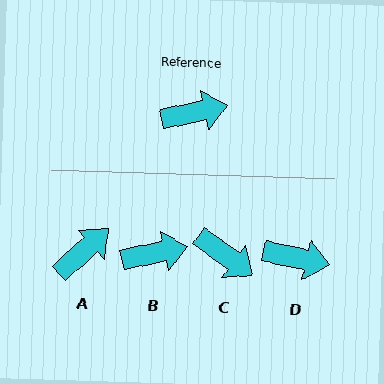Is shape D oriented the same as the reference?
No, it is off by about 24 degrees.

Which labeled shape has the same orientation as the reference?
B.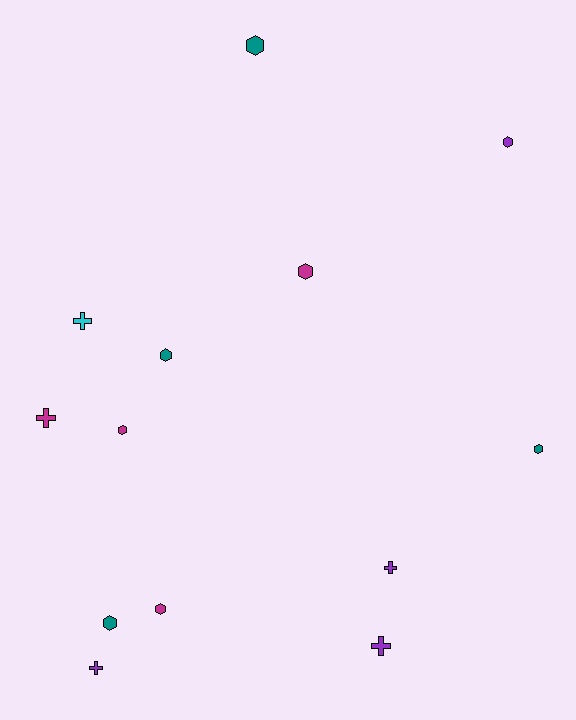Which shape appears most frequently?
Hexagon, with 8 objects.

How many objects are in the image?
There are 13 objects.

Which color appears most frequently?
Teal, with 4 objects.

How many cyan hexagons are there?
There are no cyan hexagons.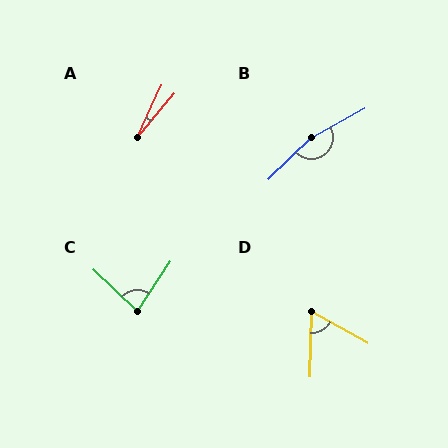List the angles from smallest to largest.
A (16°), D (62°), C (80°), B (164°).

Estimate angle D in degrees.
Approximately 62 degrees.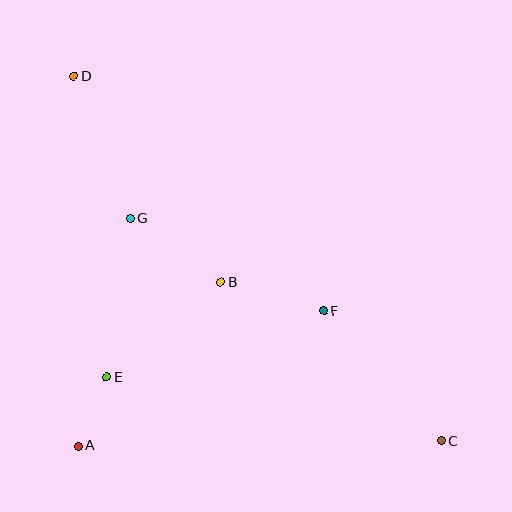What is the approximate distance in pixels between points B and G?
The distance between B and G is approximately 110 pixels.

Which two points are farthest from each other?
Points C and D are farthest from each other.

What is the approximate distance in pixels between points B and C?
The distance between B and C is approximately 271 pixels.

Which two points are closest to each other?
Points A and E are closest to each other.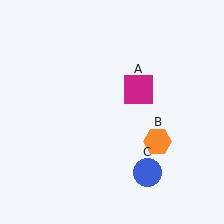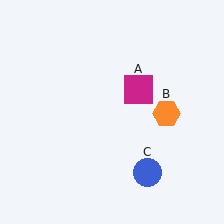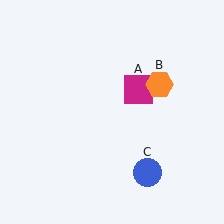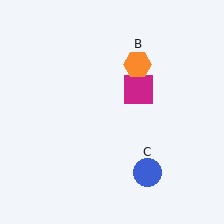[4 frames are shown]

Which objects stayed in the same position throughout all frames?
Magenta square (object A) and blue circle (object C) remained stationary.